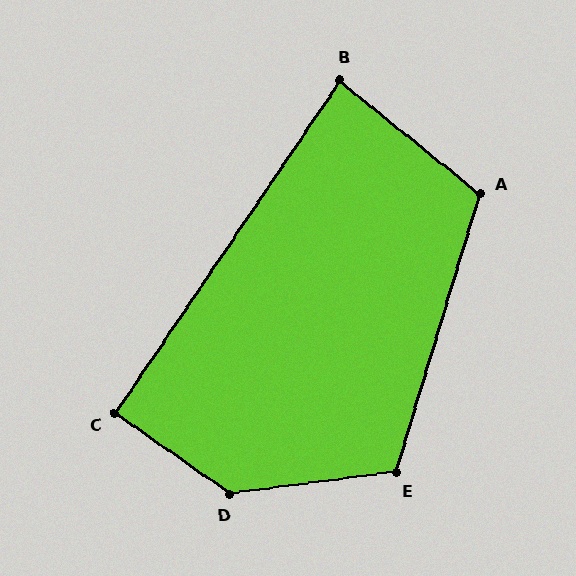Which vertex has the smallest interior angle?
B, at approximately 85 degrees.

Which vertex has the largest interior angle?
D, at approximately 138 degrees.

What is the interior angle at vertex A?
Approximately 112 degrees (obtuse).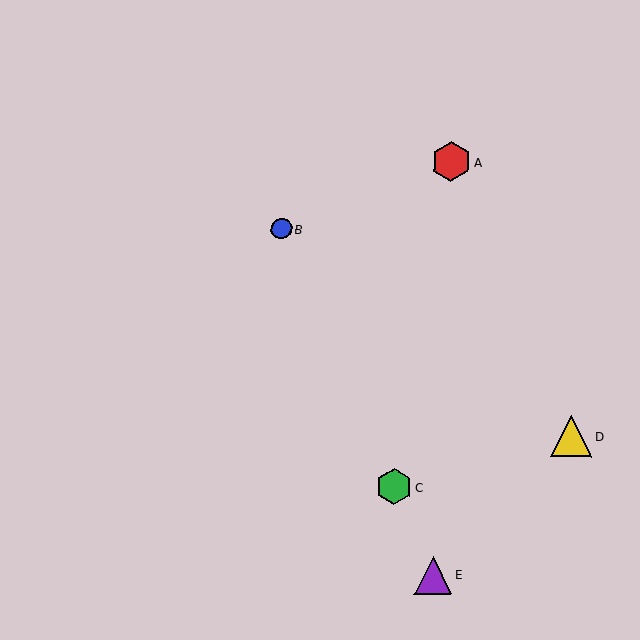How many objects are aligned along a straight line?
3 objects (B, C, E) are aligned along a straight line.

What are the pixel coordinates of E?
Object E is at (433, 575).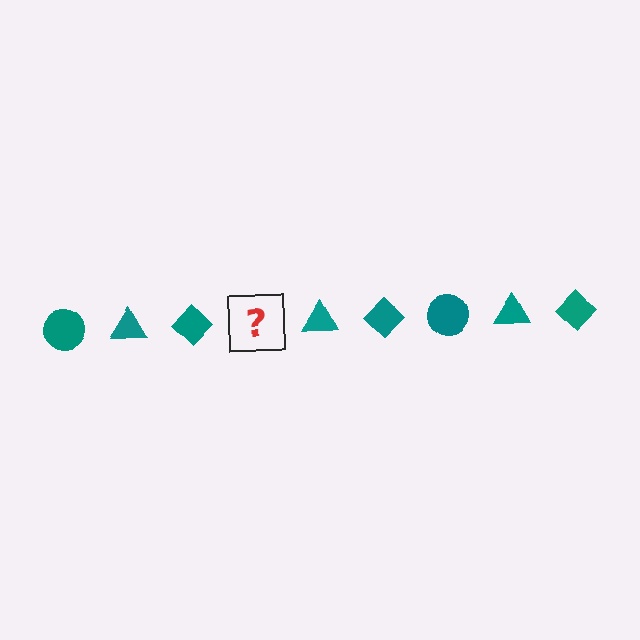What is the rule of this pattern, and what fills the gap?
The rule is that the pattern cycles through circle, triangle, diamond shapes in teal. The gap should be filled with a teal circle.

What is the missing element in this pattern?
The missing element is a teal circle.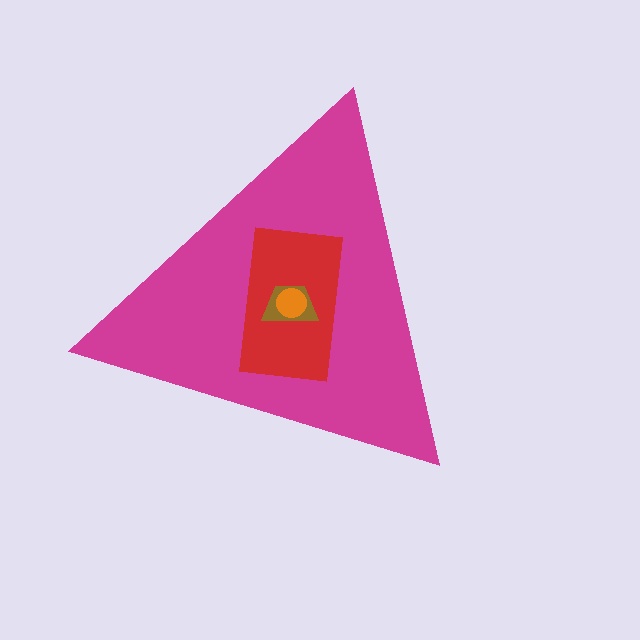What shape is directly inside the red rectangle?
The brown trapezoid.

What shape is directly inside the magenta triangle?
The red rectangle.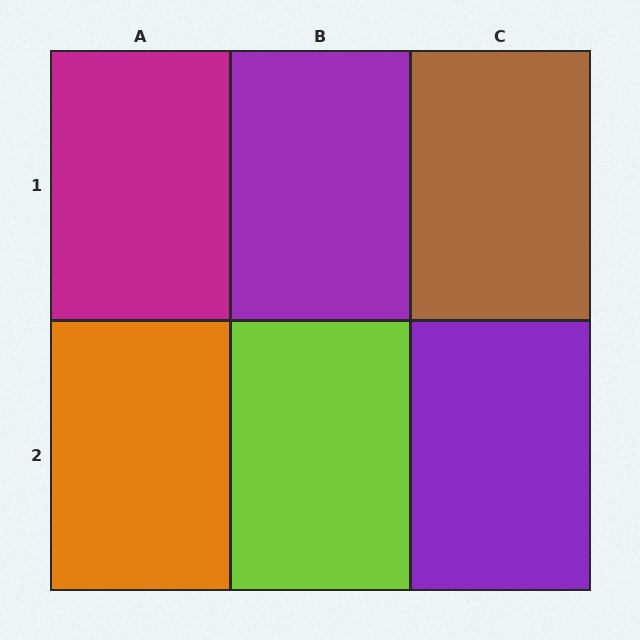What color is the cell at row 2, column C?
Purple.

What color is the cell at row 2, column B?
Lime.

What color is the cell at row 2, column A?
Orange.